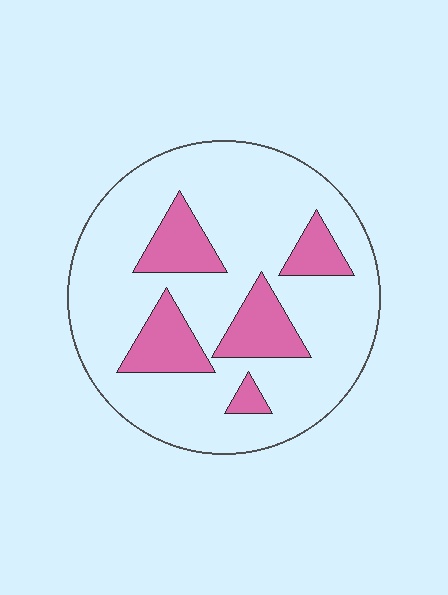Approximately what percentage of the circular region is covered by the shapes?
Approximately 20%.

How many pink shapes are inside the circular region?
5.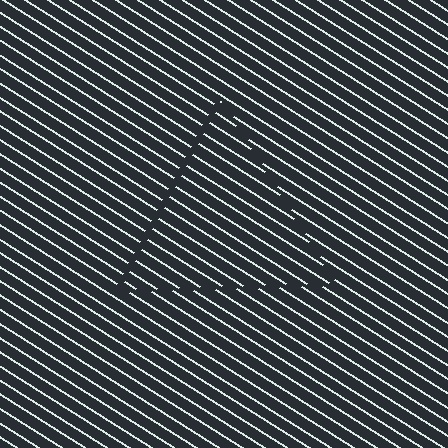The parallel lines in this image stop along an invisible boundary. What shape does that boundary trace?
An illusory triangle. The interior of the shape contains the same grating, shifted by half a period — the contour is defined by the phase discontinuity where line-ends from the inner and outer gratings abut.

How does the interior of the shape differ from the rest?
The interior of the shape contains the same grating, shifted by half a period — the contour is defined by the phase discontinuity where line-ends from the inner and outer gratings abut.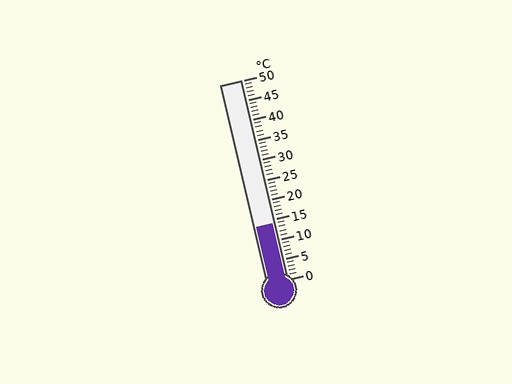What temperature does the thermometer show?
The thermometer shows approximately 14°C.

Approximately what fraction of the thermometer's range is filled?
The thermometer is filled to approximately 30% of its range.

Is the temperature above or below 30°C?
The temperature is below 30°C.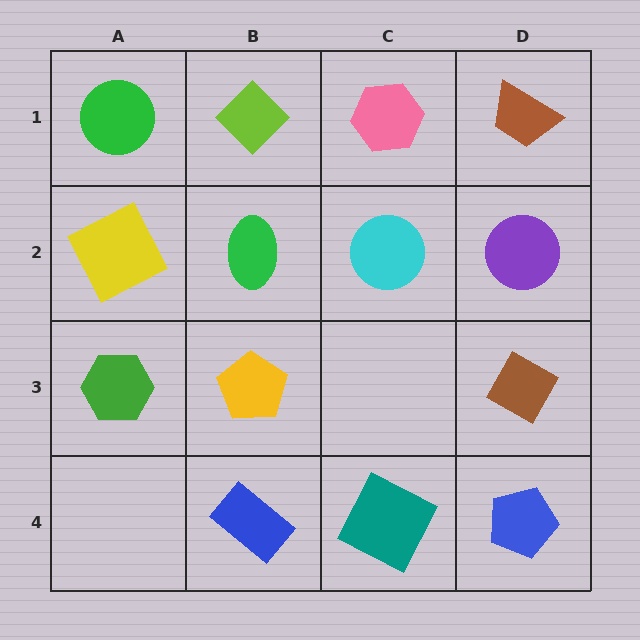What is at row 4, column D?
A blue pentagon.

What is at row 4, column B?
A blue rectangle.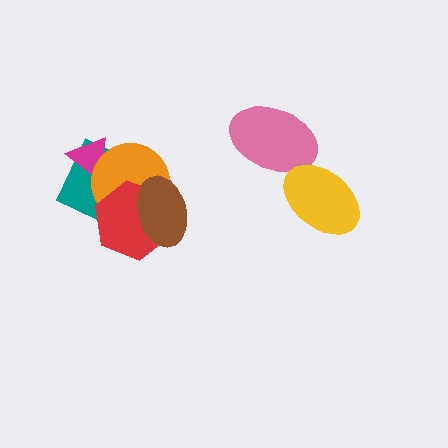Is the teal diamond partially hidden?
Yes, it is partially covered by another shape.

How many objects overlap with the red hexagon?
3 objects overlap with the red hexagon.